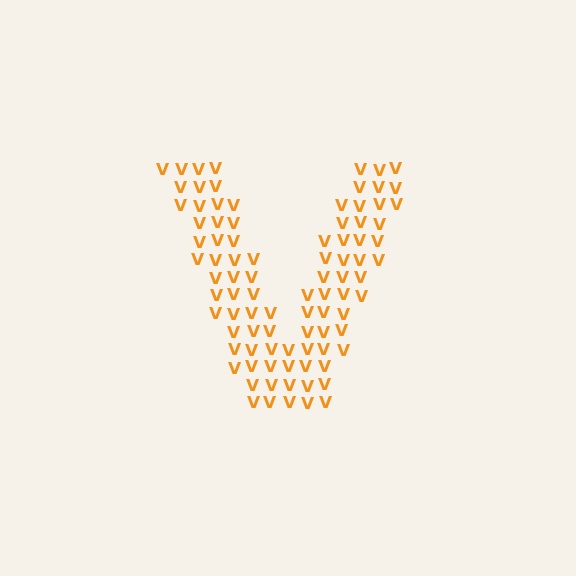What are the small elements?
The small elements are letter V's.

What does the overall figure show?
The overall figure shows the letter V.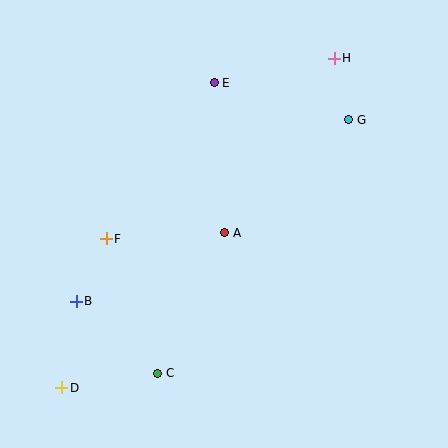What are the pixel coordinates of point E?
Point E is at (214, 83).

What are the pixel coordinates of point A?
Point A is at (225, 233).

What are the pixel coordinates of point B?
Point B is at (76, 301).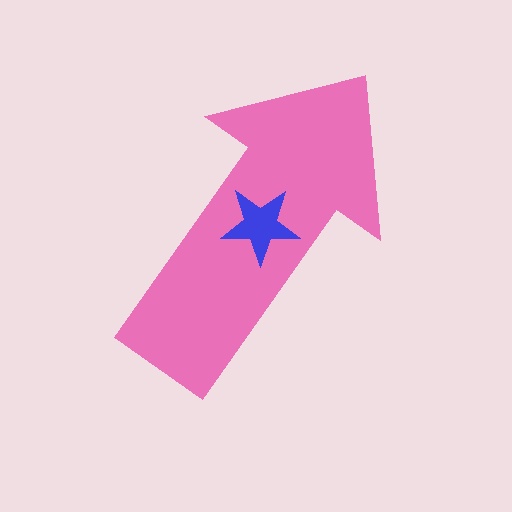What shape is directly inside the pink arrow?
The blue star.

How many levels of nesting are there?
2.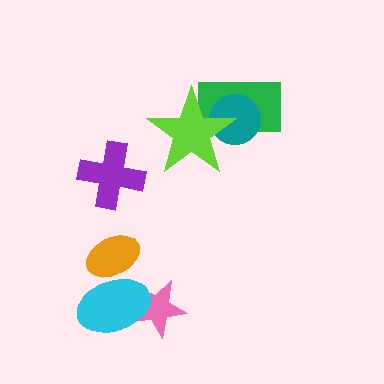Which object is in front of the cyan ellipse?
The orange ellipse is in front of the cyan ellipse.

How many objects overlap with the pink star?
1 object overlaps with the pink star.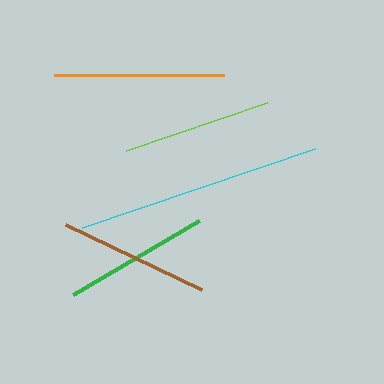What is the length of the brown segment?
The brown segment is approximately 150 pixels long.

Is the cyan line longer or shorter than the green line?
The cyan line is longer than the green line.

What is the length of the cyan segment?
The cyan segment is approximately 246 pixels long.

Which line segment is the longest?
The cyan line is the longest at approximately 246 pixels.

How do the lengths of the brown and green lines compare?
The brown and green lines are approximately the same length.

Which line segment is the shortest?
The green line is the shortest at approximately 146 pixels.